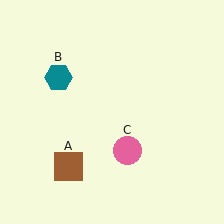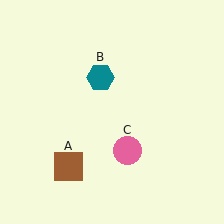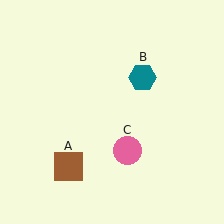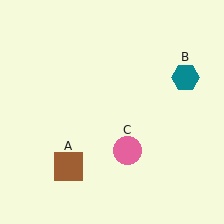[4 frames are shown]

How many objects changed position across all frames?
1 object changed position: teal hexagon (object B).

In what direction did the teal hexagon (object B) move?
The teal hexagon (object B) moved right.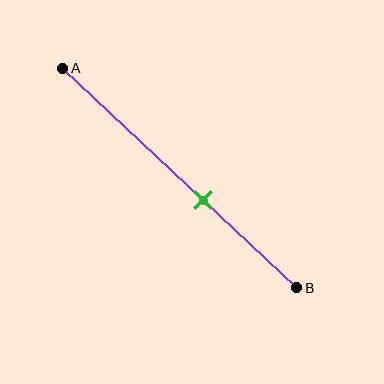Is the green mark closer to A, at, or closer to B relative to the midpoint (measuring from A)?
The green mark is closer to point B than the midpoint of segment AB.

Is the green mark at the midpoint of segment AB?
No, the mark is at about 60% from A, not at the 50% midpoint.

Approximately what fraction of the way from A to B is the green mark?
The green mark is approximately 60% of the way from A to B.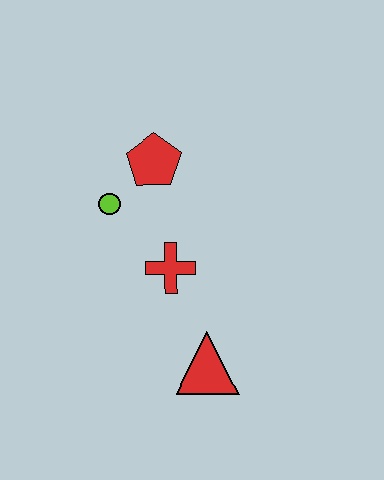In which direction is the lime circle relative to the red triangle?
The lime circle is above the red triangle.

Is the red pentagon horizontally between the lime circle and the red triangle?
Yes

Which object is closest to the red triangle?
The red cross is closest to the red triangle.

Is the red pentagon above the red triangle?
Yes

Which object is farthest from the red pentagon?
The red triangle is farthest from the red pentagon.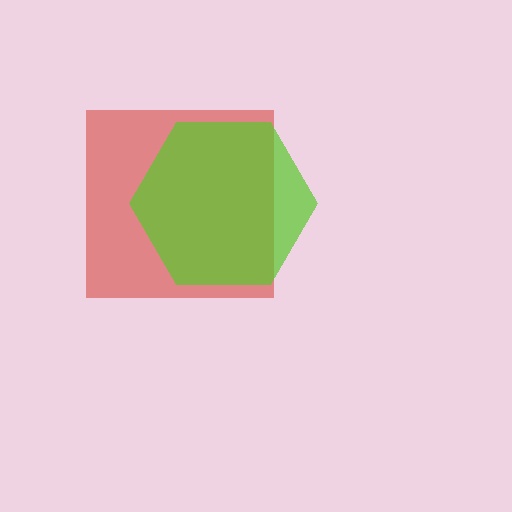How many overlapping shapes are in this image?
There are 2 overlapping shapes in the image.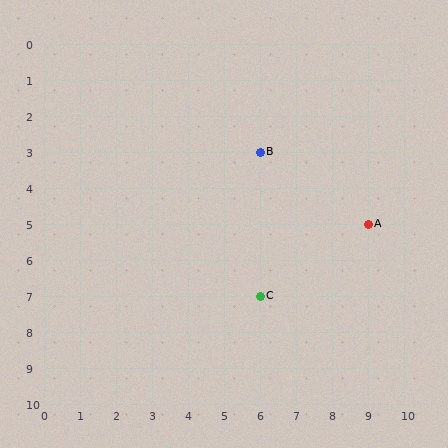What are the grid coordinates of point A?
Point A is at grid coordinates (9, 5).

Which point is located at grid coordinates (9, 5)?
Point A is at (9, 5).